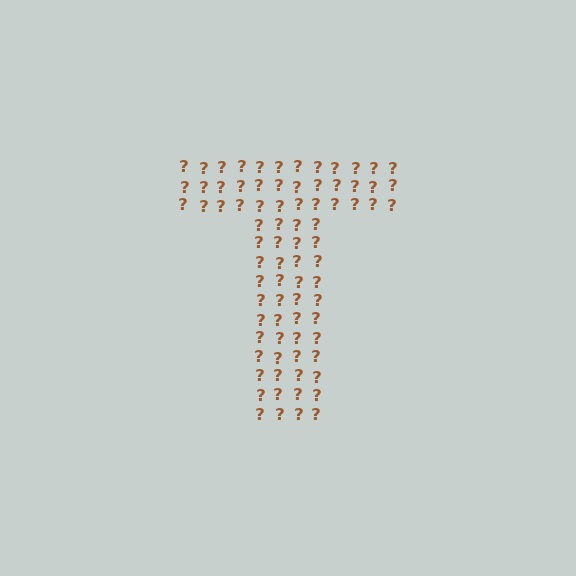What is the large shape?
The large shape is the letter T.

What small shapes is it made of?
It is made of small question marks.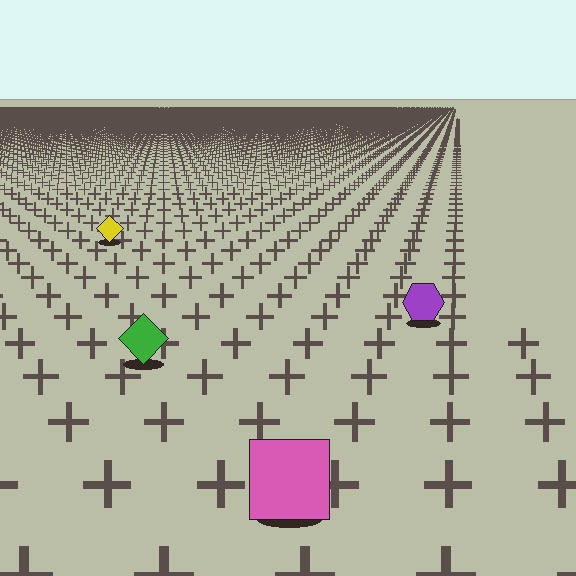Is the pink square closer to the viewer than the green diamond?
Yes. The pink square is closer — you can tell from the texture gradient: the ground texture is coarser near it.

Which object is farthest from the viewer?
The yellow diamond is farthest from the viewer. It appears smaller and the ground texture around it is denser.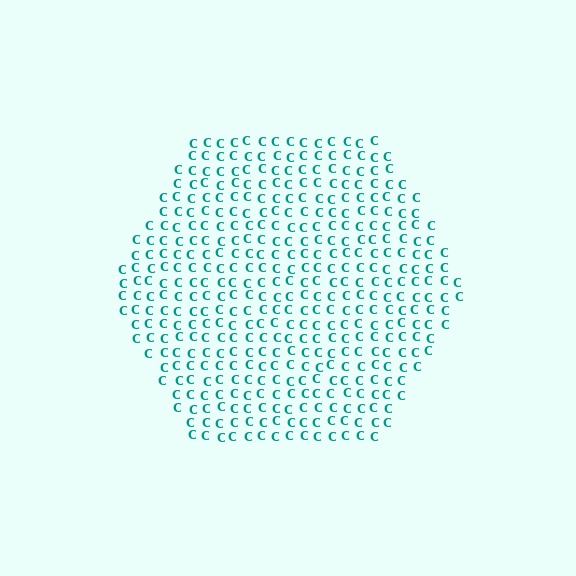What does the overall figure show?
The overall figure shows a hexagon.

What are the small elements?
The small elements are letter C's.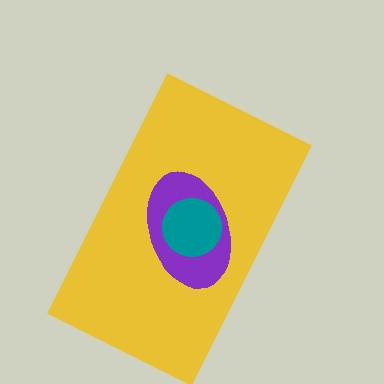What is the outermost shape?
The yellow rectangle.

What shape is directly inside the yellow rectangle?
The purple ellipse.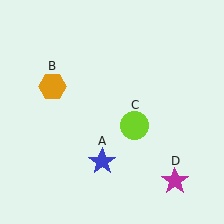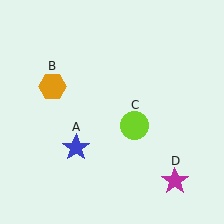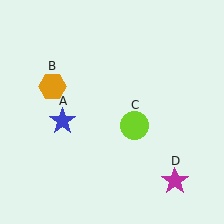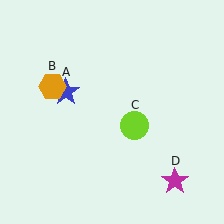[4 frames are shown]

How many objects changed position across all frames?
1 object changed position: blue star (object A).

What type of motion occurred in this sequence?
The blue star (object A) rotated clockwise around the center of the scene.